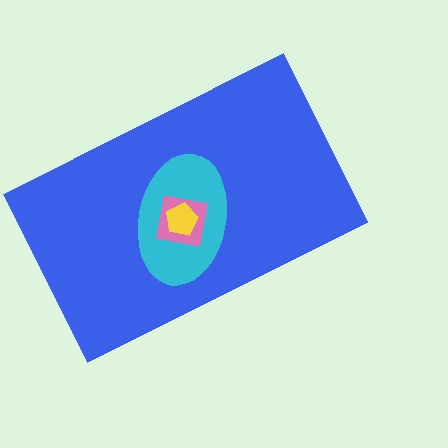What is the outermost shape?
The blue rectangle.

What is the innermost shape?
The yellow pentagon.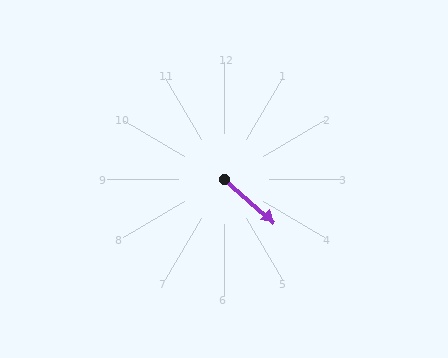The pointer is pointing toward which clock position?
Roughly 4 o'clock.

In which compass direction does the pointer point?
Southeast.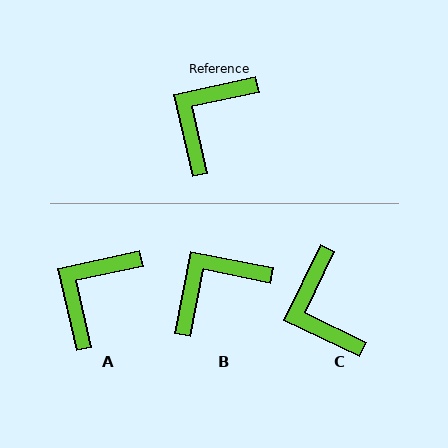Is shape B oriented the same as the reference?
No, it is off by about 24 degrees.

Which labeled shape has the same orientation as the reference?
A.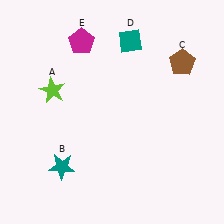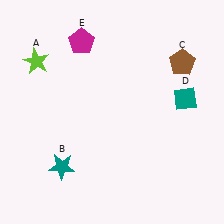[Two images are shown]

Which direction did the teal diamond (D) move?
The teal diamond (D) moved down.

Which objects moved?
The objects that moved are: the lime star (A), the teal diamond (D).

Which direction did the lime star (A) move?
The lime star (A) moved up.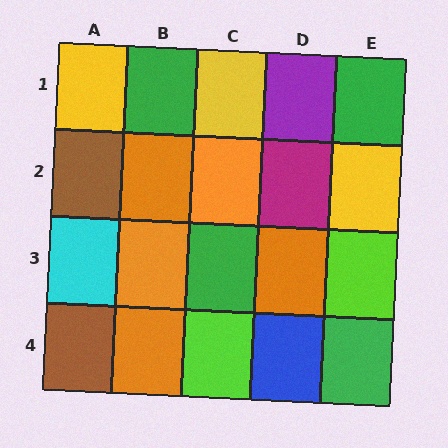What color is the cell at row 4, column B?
Orange.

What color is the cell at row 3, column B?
Orange.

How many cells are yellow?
3 cells are yellow.